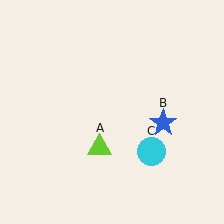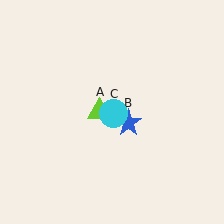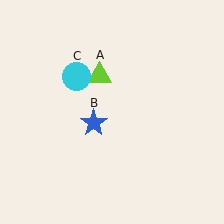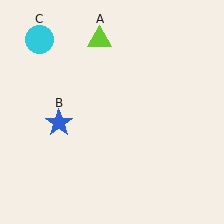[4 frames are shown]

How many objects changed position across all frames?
3 objects changed position: lime triangle (object A), blue star (object B), cyan circle (object C).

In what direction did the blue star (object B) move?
The blue star (object B) moved left.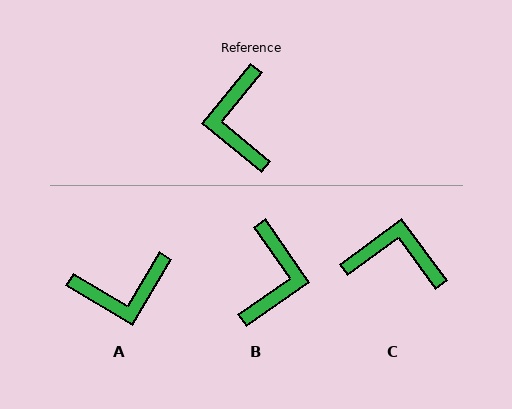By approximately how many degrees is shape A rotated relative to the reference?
Approximately 99 degrees counter-clockwise.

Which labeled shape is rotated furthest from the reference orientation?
B, about 164 degrees away.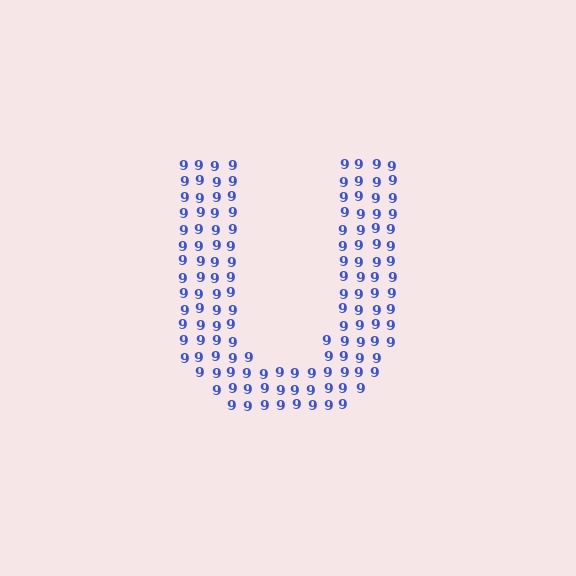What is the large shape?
The large shape is the letter U.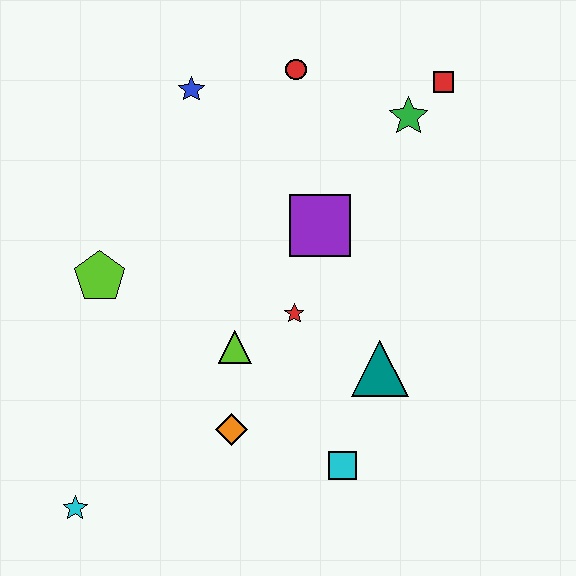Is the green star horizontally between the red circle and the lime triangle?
No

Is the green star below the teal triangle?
No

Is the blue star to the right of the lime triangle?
No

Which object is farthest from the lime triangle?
The red square is farthest from the lime triangle.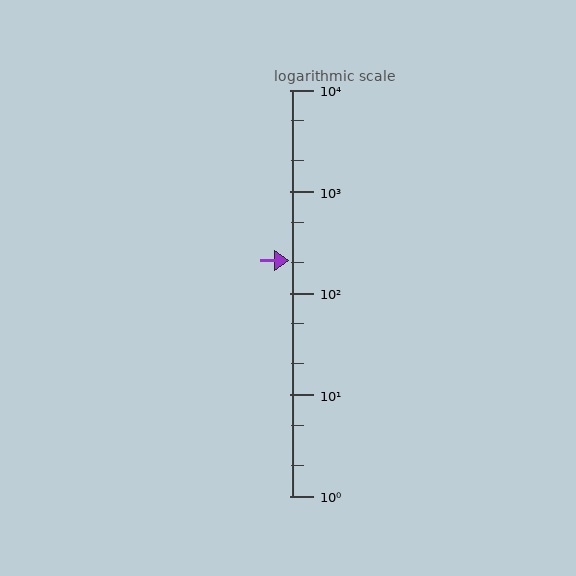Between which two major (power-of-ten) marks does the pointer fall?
The pointer is between 100 and 1000.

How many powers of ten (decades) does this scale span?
The scale spans 4 decades, from 1 to 10000.